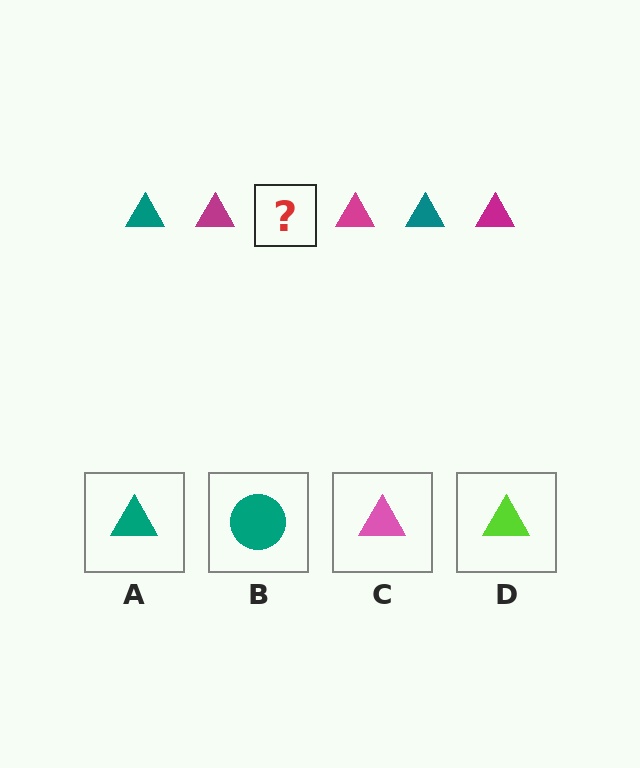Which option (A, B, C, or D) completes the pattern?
A.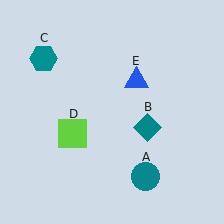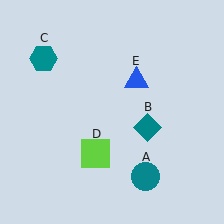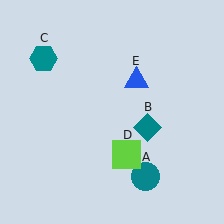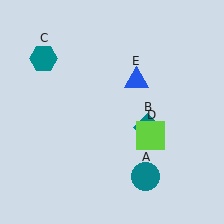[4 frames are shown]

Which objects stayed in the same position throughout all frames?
Teal circle (object A) and teal diamond (object B) and teal hexagon (object C) and blue triangle (object E) remained stationary.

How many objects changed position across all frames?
1 object changed position: lime square (object D).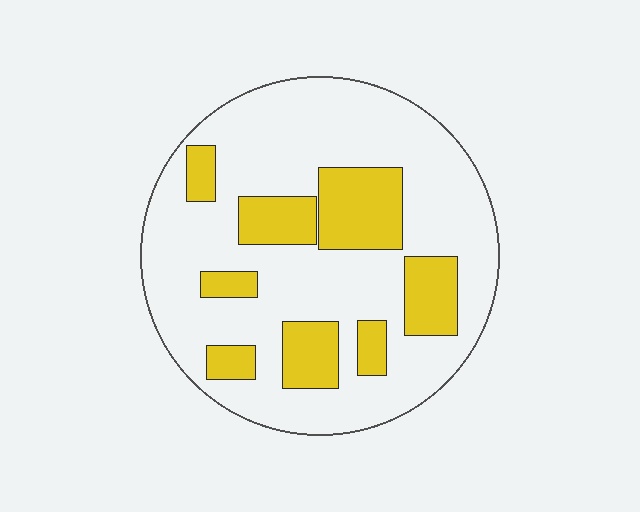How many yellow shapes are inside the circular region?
8.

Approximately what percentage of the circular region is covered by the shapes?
Approximately 25%.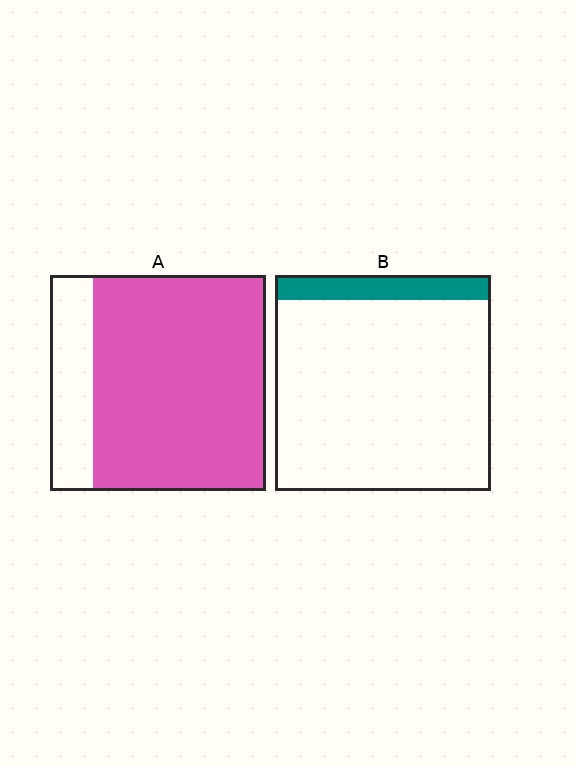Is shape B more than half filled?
No.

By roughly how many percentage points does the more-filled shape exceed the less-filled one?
By roughly 70 percentage points (A over B).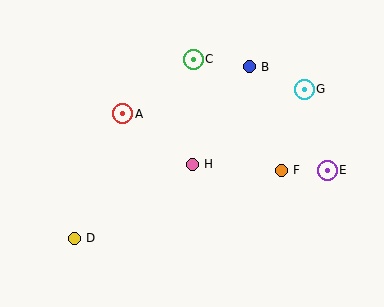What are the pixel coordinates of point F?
Point F is at (281, 170).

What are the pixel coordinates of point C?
Point C is at (193, 59).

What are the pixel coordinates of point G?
Point G is at (304, 89).